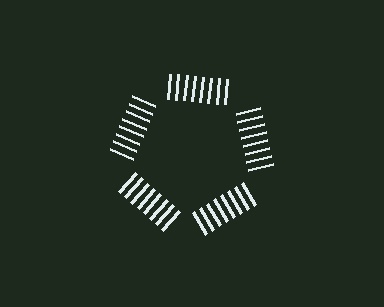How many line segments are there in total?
40 — 8 along each of the 5 edges.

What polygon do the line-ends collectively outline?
An illusory pentagon — the line segments terminate on its edges but no continuous stroke is drawn.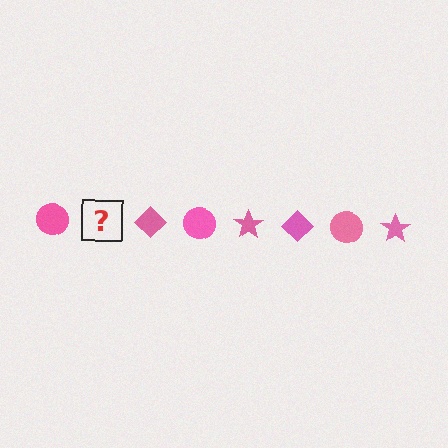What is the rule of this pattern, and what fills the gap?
The rule is that the pattern cycles through circle, star, diamond shapes in pink. The gap should be filled with a pink star.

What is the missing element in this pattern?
The missing element is a pink star.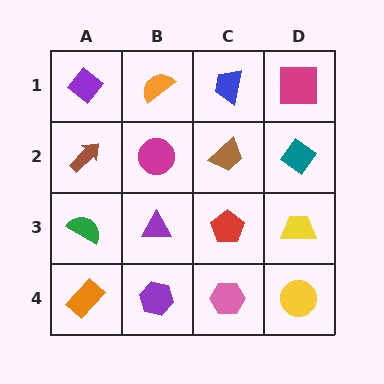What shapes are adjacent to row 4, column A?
A green semicircle (row 3, column A), a purple hexagon (row 4, column B).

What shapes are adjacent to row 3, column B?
A magenta circle (row 2, column B), a purple hexagon (row 4, column B), a green semicircle (row 3, column A), a red pentagon (row 3, column C).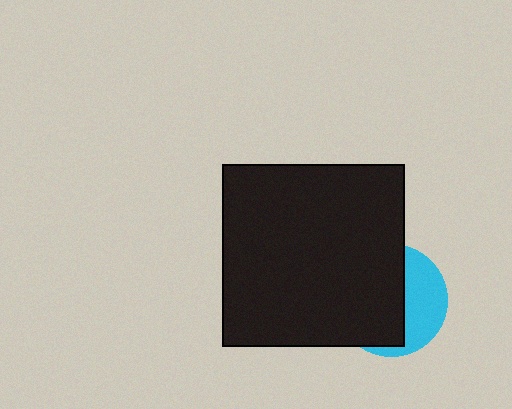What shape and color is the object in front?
The object in front is a black square.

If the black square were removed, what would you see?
You would see the complete cyan circle.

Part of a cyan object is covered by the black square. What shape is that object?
It is a circle.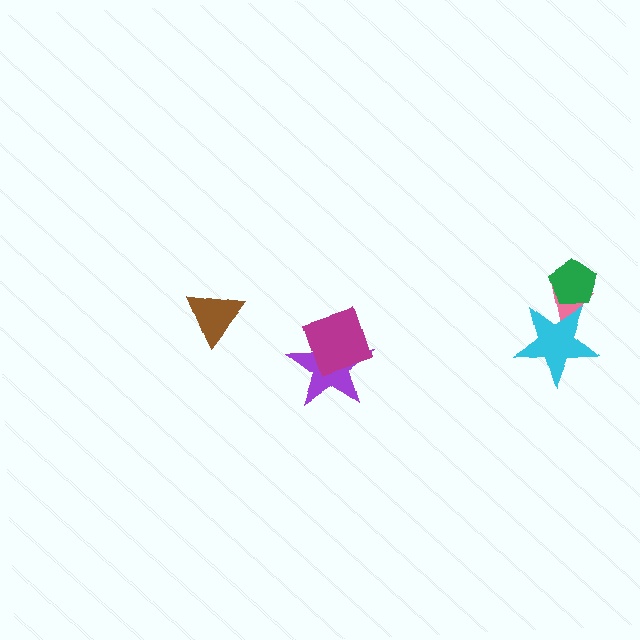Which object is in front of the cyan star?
The green pentagon is in front of the cyan star.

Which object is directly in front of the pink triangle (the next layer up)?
The cyan star is directly in front of the pink triangle.